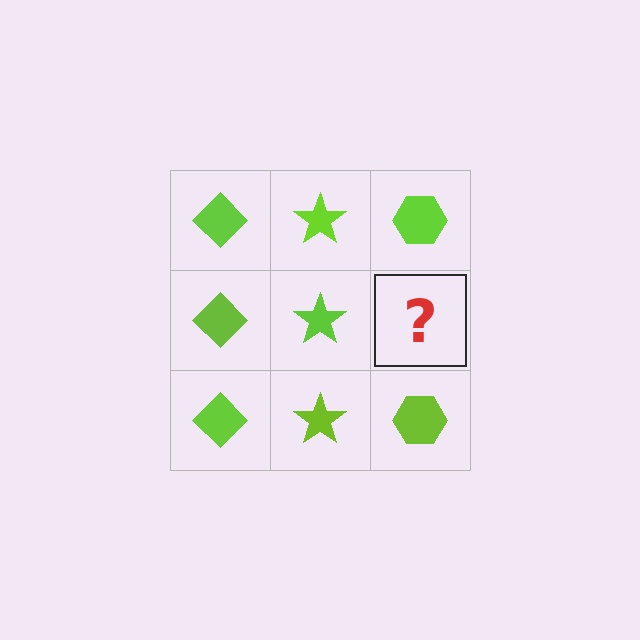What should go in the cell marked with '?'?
The missing cell should contain a lime hexagon.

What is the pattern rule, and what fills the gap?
The rule is that each column has a consistent shape. The gap should be filled with a lime hexagon.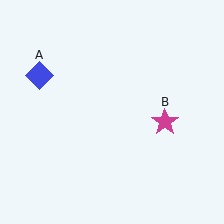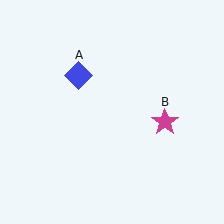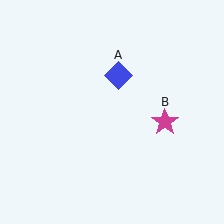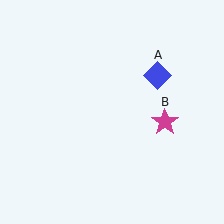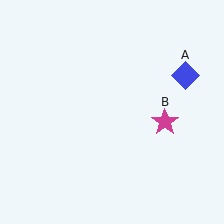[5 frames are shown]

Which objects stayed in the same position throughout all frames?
Magenta star (object B) remained stationary.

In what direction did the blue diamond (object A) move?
The blue diamond (object A) moved right.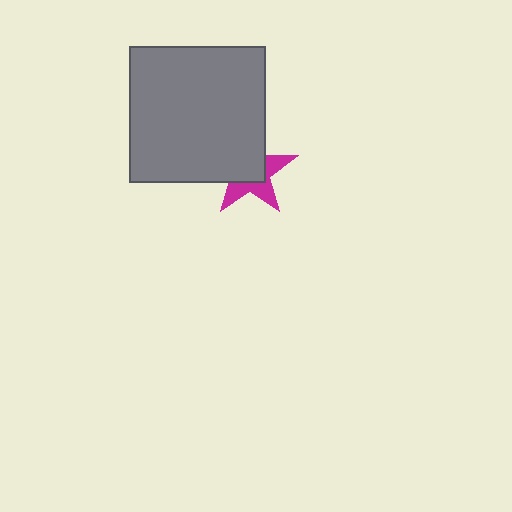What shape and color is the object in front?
The object in front is a gray square.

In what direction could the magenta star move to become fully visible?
The magenta star could move toward the lower-right. That would shift it out from behind the gray square entirely.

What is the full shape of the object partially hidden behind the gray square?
The partially hidden object is a magenta star.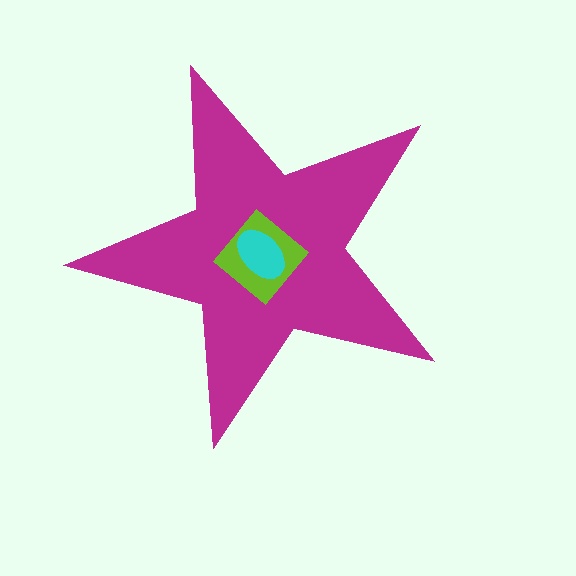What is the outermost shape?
The magenta star.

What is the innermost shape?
The cyan ellipse.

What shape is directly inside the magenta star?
The lime diamond.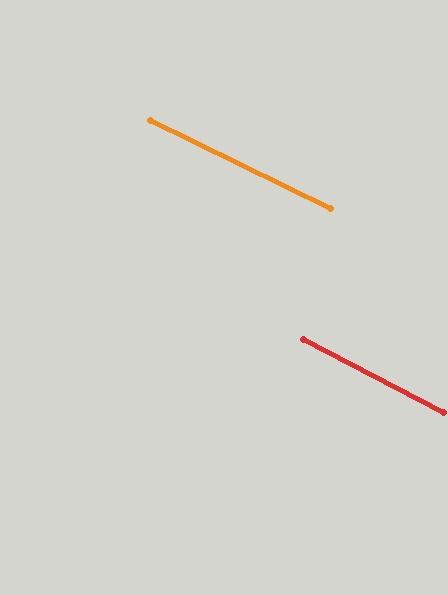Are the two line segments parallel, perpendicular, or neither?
Parallel — their directions differ by only 1.5°.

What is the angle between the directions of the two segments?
Approximately 2 degrees.